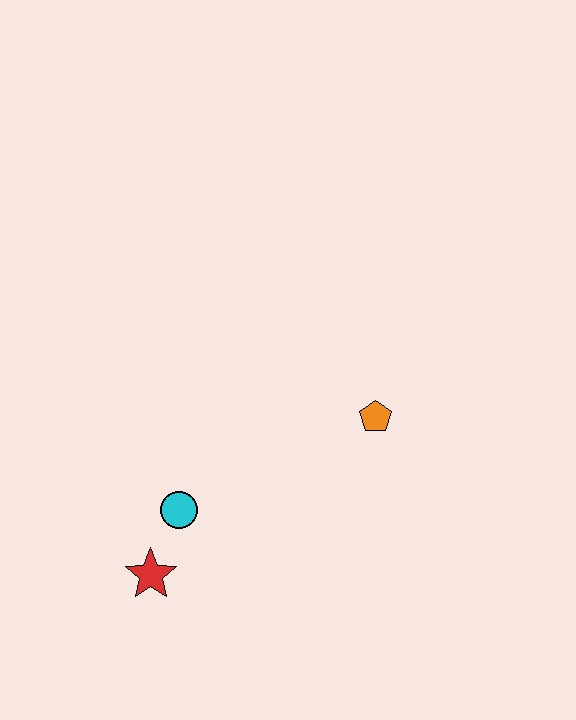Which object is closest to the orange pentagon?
The cyan circle is closest to the orange pentagon.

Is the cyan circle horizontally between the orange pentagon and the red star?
Yes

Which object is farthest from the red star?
The orange pentagon is farthest from the red star.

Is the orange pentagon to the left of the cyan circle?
No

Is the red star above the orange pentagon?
No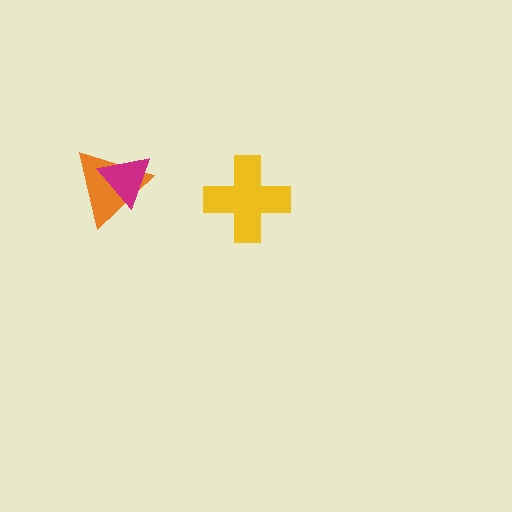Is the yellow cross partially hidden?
No, no other shape covers it.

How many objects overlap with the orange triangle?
1 object overlaps with the orange triangle.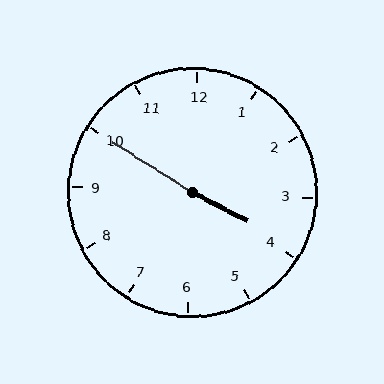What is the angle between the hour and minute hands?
Approximately 175 degrees.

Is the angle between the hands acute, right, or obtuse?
It is obtuse.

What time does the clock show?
3:50.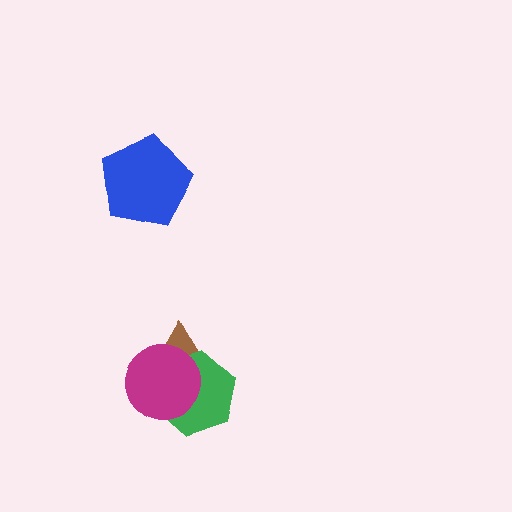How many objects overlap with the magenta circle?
2 objects overlap with the magenta circle.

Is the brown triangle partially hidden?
Yes, it is partially covered by another shape.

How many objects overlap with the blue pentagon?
0 objects overlap with the blue pentagon.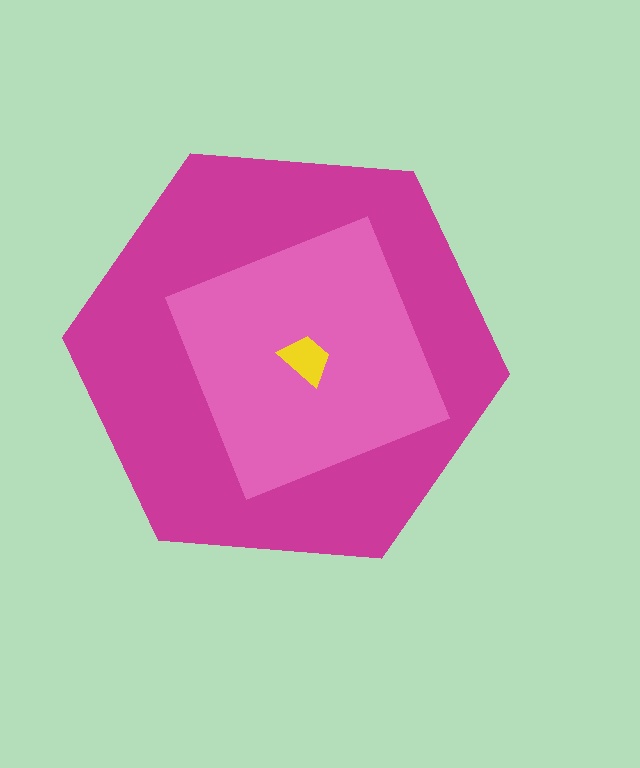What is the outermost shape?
The magenta hexagon.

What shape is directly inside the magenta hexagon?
The pink square.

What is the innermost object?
The yellow trapezoid.